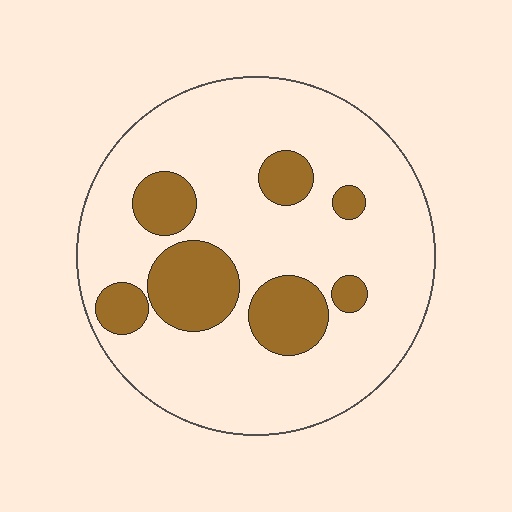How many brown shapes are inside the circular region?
7.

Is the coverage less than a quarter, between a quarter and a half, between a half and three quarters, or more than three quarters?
Less than a quarter.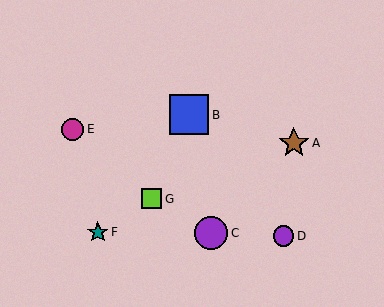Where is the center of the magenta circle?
The center of the magenta circle is at (73, 129).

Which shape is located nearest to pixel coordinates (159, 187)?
The lime square (labeled G) at (152, 199) is nearest to that location.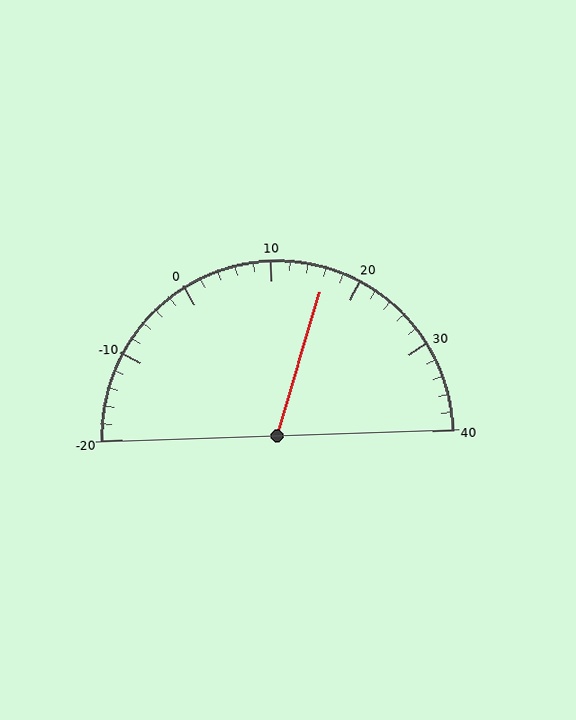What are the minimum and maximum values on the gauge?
The gauge ranges from -20 to 40.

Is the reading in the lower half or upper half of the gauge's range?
The reading is in the upper half of the range (-20 to 40).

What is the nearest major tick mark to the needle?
The nearest major tick mark is 20.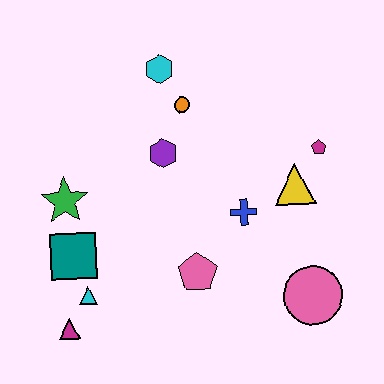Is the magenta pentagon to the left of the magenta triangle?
No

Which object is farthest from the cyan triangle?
The magenta pentagon is farthest from the cyan triangle.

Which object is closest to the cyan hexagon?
The orange circle is closest to the cyan hexagon.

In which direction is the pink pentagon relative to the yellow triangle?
The pink pentagon is to the left of the yellow triangle.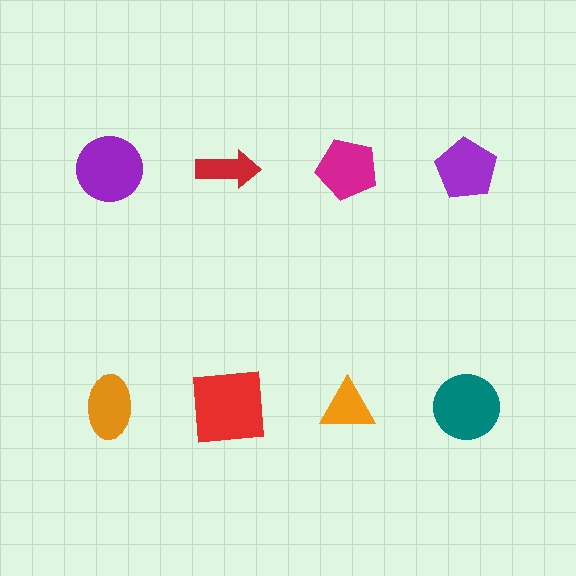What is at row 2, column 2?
A red square.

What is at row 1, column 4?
A purple pentagon.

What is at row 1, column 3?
A magenta pentagon.